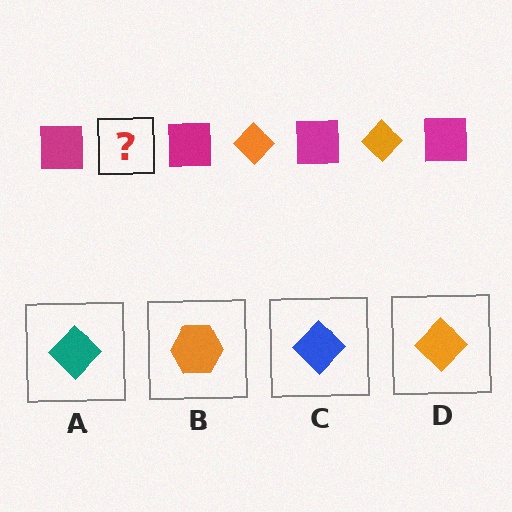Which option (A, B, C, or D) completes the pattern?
D.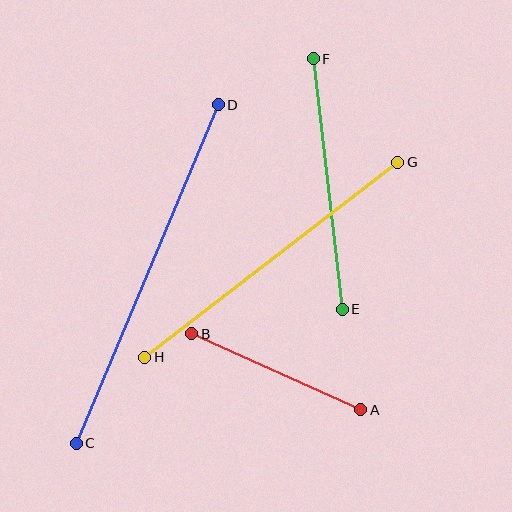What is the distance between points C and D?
The distance is approximately 367 pixels.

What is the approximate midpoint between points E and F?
The midpoint is at approximately (328, 184) pixels.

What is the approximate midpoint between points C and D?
The midpoint is at approximately (147, 274) pixels.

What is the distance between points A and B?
The distance is approximately 185 pixels.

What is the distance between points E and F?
The distance is approximately 252 pixels.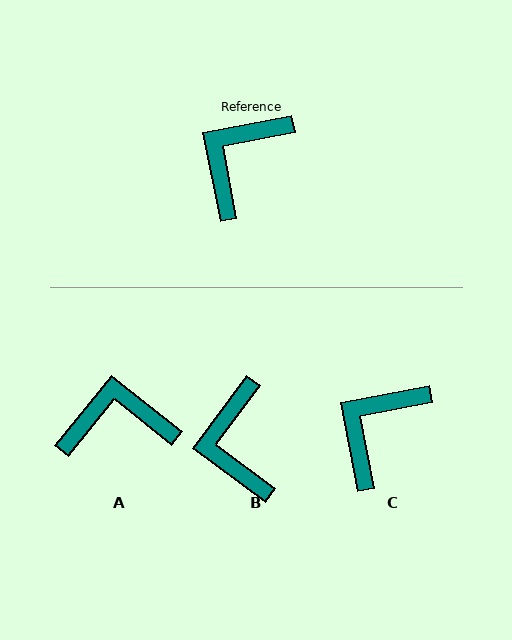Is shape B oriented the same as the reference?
No, it is off by about 43 degrees.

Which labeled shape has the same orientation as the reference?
C.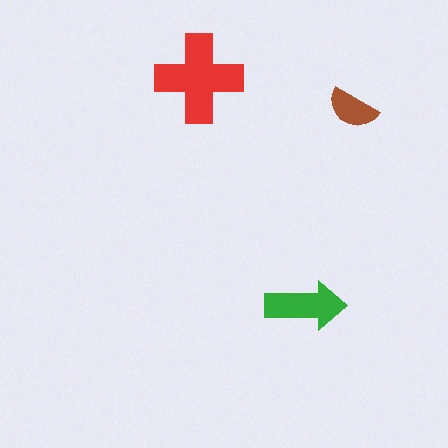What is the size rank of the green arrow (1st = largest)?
2nd.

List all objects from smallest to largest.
The brown semicircle, the green arrow, the red cross.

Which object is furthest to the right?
The brown semicircle is rightmost.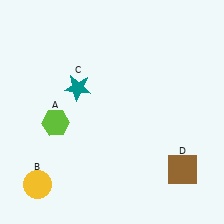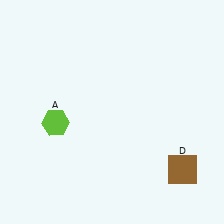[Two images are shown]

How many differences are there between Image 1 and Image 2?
There are 2 differences between the two images.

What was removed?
The teal star (C), the yellow circle (B) were removed in Image 2.